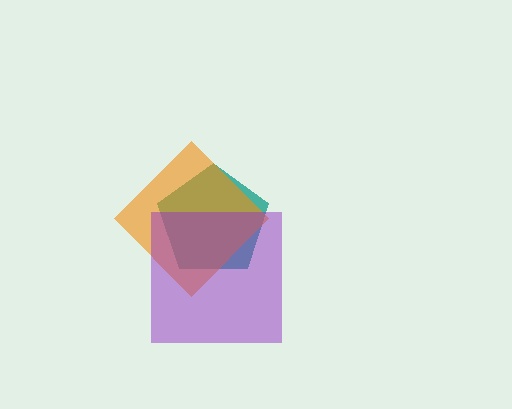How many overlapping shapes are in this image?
There are 3 overlapping shapes in the image.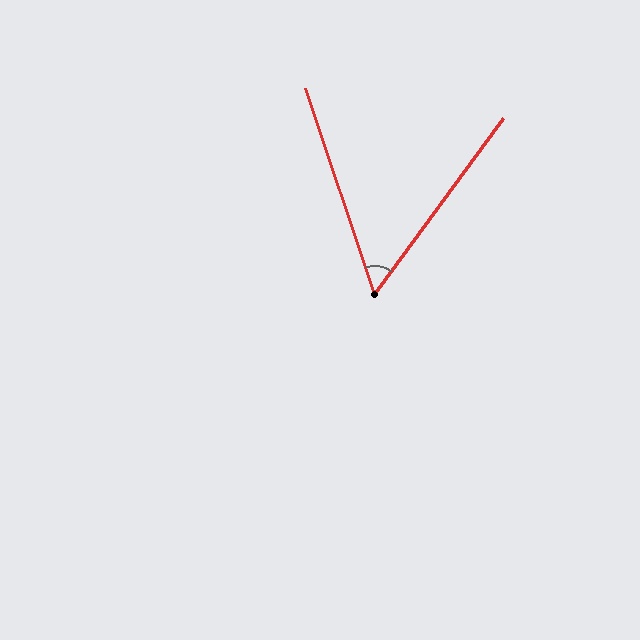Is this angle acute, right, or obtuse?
It is acute.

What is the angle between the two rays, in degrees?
Approximately 55 degrees.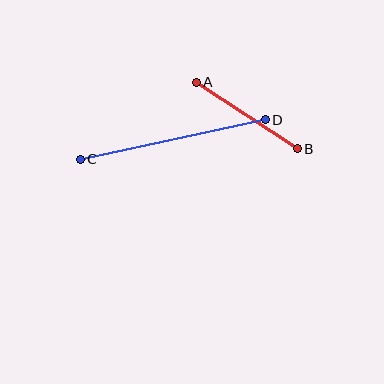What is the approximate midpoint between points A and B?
The midpoint is at approximately (247, 115) pixels.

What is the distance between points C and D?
The distance is approximately 190 pixels.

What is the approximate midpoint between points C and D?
The midpoint is at approximately (173, 140) pixels.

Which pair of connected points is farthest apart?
Points C and D are farthest apart.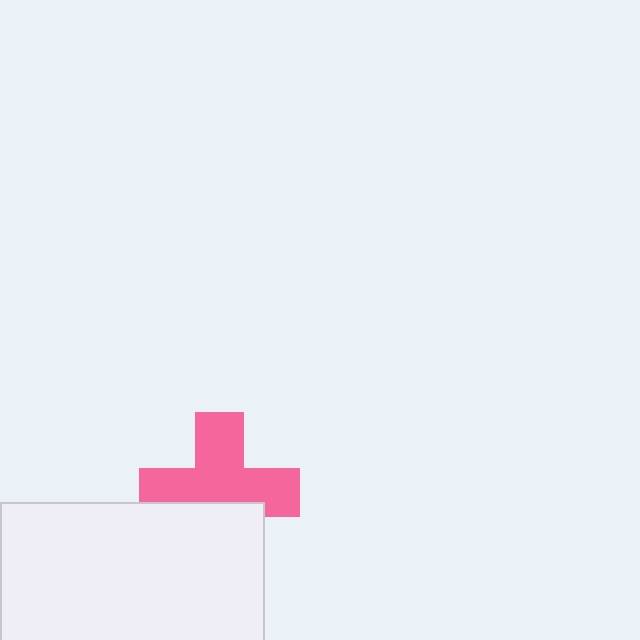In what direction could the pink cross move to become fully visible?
The pink cross could move up. That would shift it out from behind the white rectangle entirely.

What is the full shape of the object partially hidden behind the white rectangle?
The partially hidden object is a pink cross.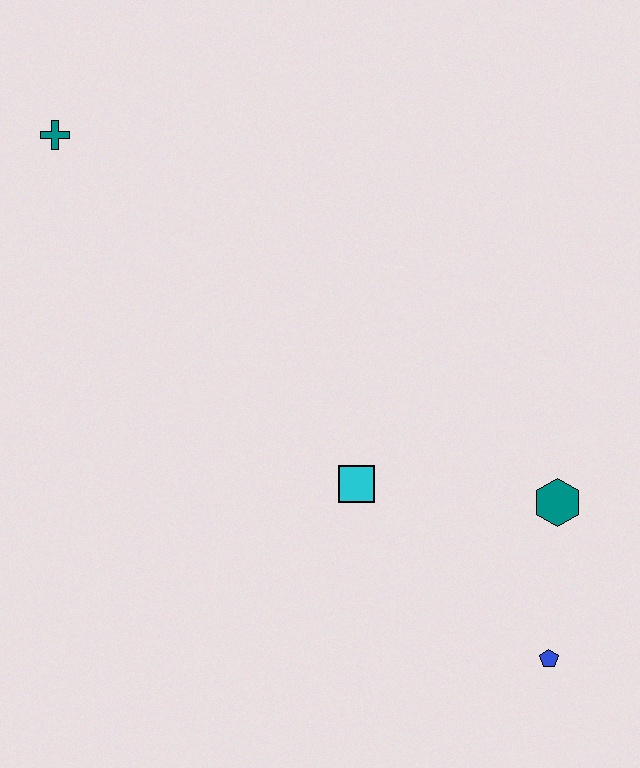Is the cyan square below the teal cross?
Yes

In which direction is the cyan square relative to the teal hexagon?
The cyan square is to the left of the teal hexagon.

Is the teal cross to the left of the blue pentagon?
Yes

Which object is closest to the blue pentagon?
The teal hexagon is closest to the blue pentagon.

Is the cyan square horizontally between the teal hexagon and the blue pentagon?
No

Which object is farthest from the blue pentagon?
The teal cross is farthest from the blue pentagon.